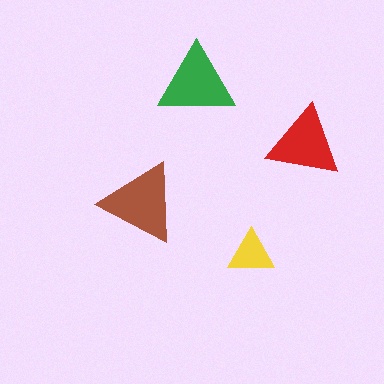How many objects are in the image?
There are 4 objects in the image.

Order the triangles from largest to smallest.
the brown one, the green one, the red one, the yellow one.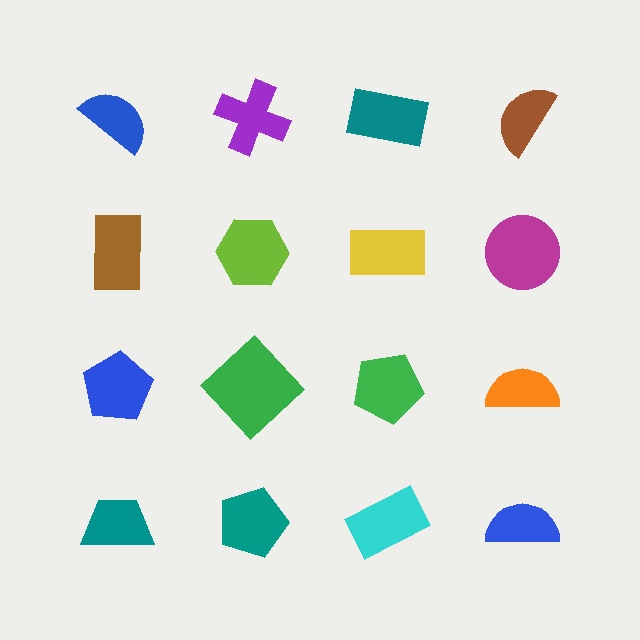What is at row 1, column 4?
A brown semicircle.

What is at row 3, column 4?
An orange semicircle.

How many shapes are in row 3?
4 shapes.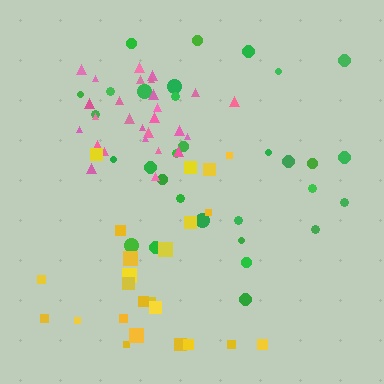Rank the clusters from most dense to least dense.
pink, yellow, green.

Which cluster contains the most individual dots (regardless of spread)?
Green (31).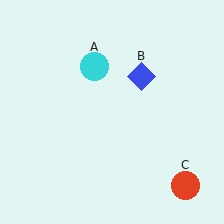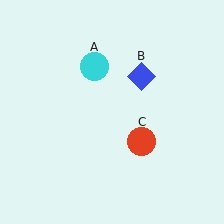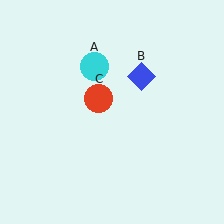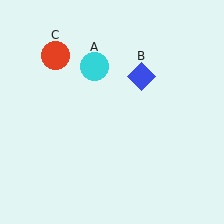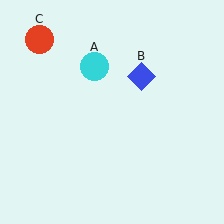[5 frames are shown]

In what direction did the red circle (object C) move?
The red circle (object C) moved up and to the left.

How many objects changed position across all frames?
1 object changed position: red circle (object C).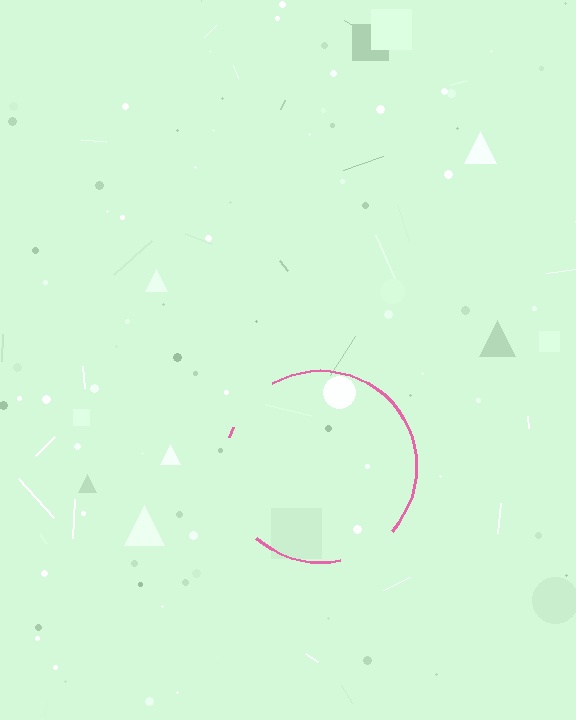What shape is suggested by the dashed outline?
The dashed outline suggests a circle.